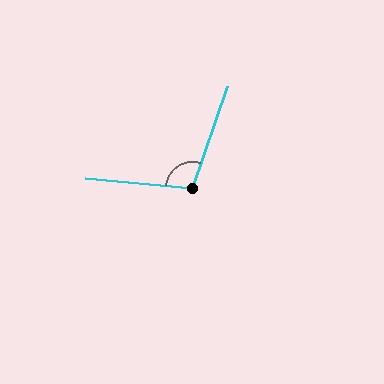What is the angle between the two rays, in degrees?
Approximately 104 degrees.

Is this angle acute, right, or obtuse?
It is obtuse.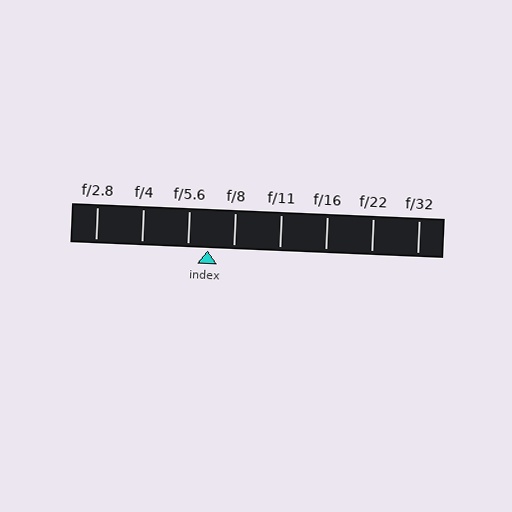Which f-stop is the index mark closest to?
The index mark is closest to f/5.6.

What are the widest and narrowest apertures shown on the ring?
The widest aperture shown is f/2.8 and the narrowest is f/32.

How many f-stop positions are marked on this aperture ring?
There are 8 f-stop positions marked.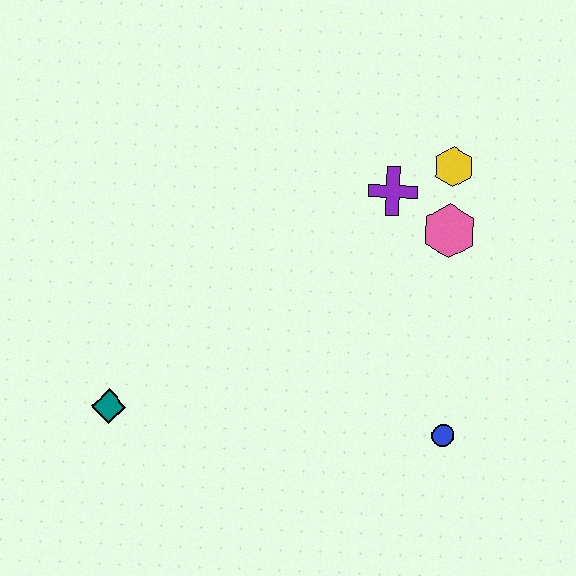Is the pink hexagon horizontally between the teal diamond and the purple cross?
No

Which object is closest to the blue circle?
The pink hexagon is closest to the blue circle.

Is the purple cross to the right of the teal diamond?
Yes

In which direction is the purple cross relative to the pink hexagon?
The purple cross is to the left of the pink hexagon.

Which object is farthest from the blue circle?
The teal diamond is farthest from the blue circle.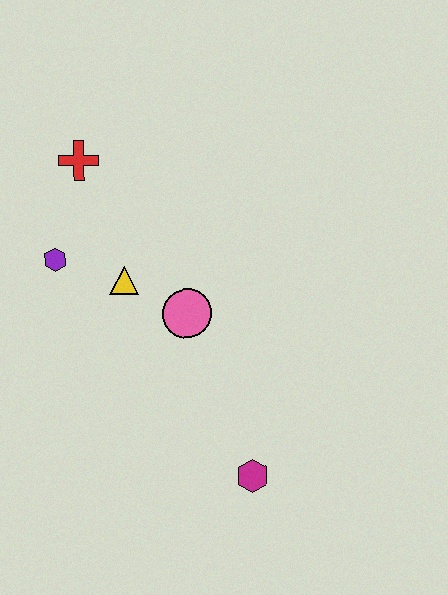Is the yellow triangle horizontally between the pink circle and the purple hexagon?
Yes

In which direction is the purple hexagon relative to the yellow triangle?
The purple hexagon is to the left of the yellow triangle.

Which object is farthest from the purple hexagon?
The magenta hexagon is farthest from the purple hexagon.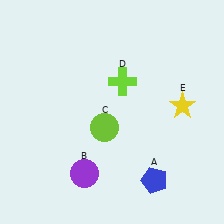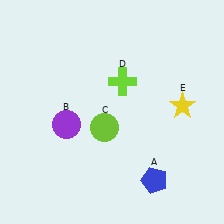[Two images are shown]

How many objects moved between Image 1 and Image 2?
1 object moved between the two images.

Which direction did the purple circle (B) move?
The purple circle (B) moved up.